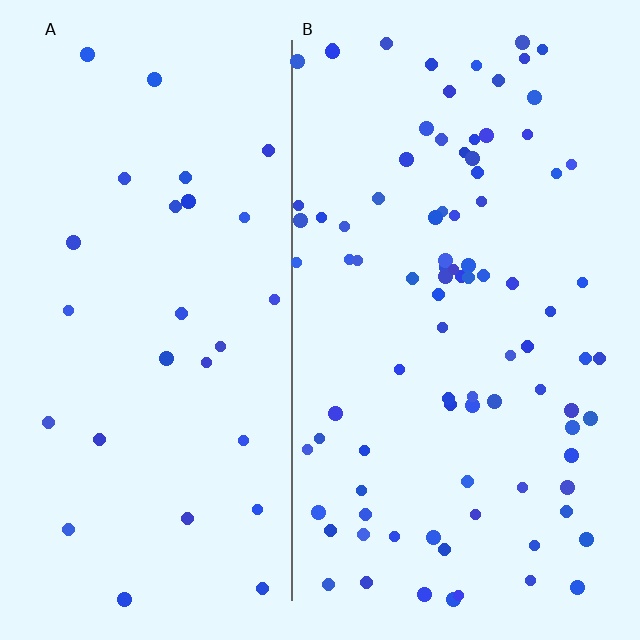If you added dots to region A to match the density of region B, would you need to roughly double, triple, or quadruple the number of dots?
Approximately triple.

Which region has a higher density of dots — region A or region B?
B (the right).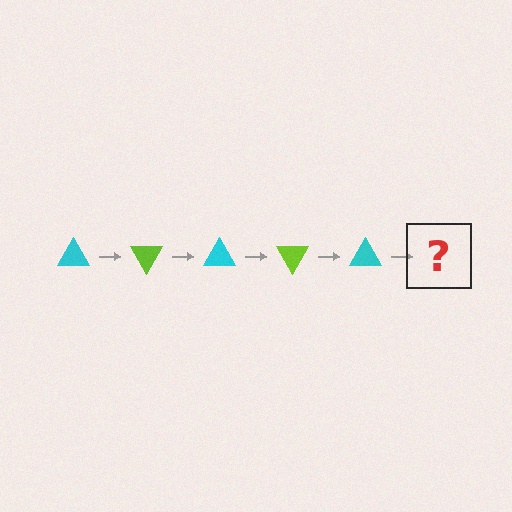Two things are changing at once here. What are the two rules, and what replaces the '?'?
The two rules are that it rotates 60 degrees each step and the color cycles through cyan and lime. The '?' should be a lime triangle, rotated 300 degrees from the start.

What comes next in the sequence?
The next element should be a lime triangle, rotated 300 degrees from the start.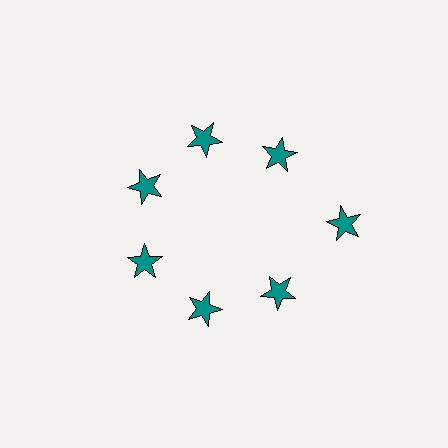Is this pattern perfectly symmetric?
No. The 7 teal stars are arranged in a ring, but one element near the 3 o'clock position is pushed outward from the center, breaking the 7-fold rotational symmetry.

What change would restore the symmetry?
The symmetry would be restored by moving it inward, back onto the ring so that all 7 stars sit at equal angles and equal distance from the center.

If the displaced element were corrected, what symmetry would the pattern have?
It would have 7-fold rotational symmetry — the pattern would map onto itself every 51 degrees.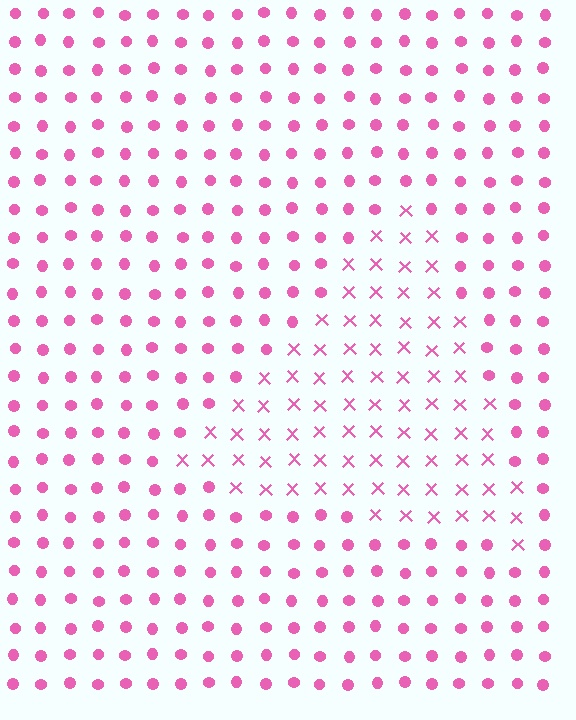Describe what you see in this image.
The image is filled with small pink elements arranged in a uniform grid. A triangle-shaped region contains X marks, while the surrounding area contains circles. The boundary is defined purely by the change in element shape.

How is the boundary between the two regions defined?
The boundary is defined by a change in element shape: X marks inside vs. circles outside. All elements share the same color and spacing.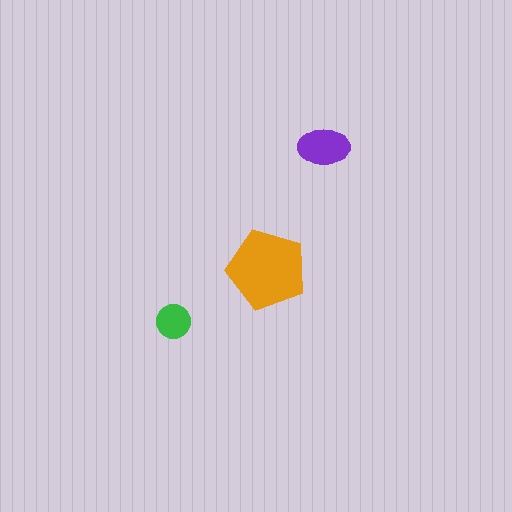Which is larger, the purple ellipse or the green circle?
The purple ellipse.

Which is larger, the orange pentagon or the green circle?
The orange pentagon.